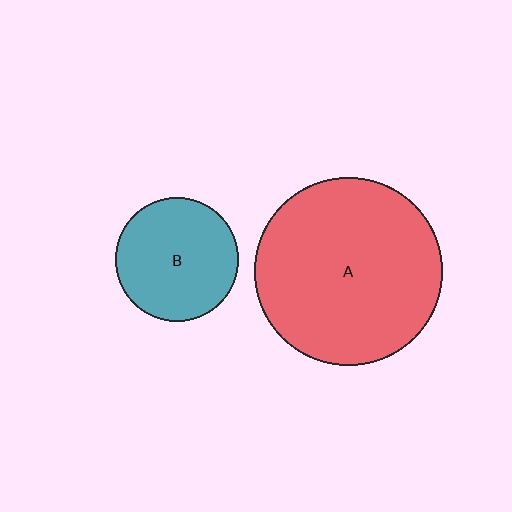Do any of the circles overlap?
No, none of the circles overlap.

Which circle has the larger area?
Circle A (red).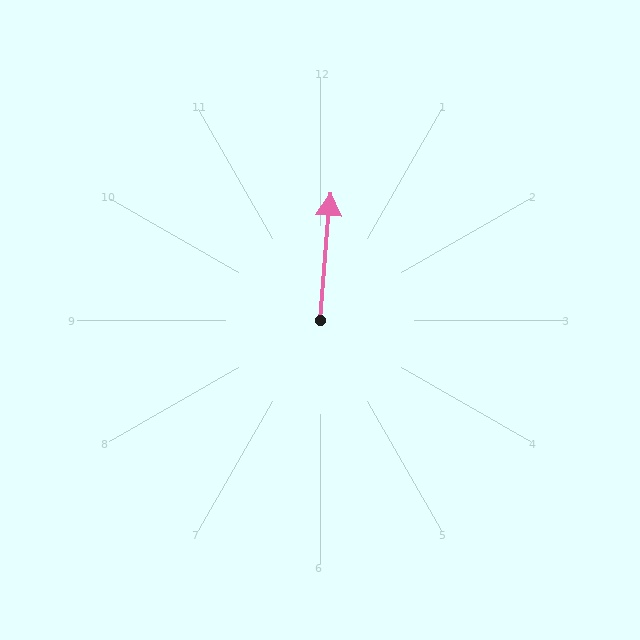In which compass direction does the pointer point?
North.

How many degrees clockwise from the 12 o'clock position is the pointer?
Approximately 5 degrees.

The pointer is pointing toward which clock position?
Roughly 12 o'clock.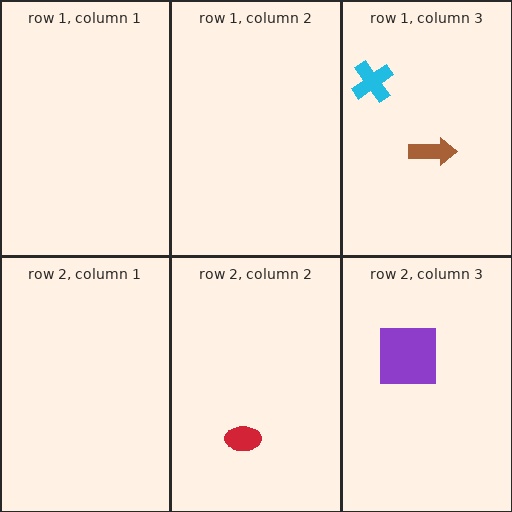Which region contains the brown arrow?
The row 1, column 3 region.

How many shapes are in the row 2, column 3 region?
1.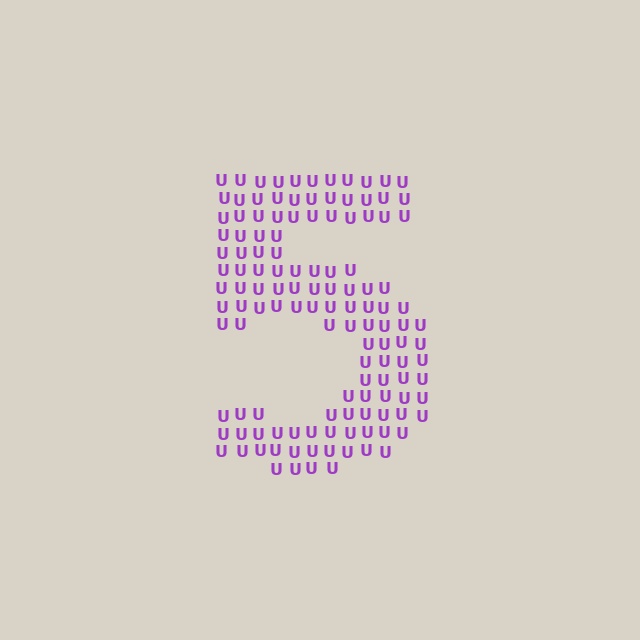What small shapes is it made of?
It is made of small letter U's.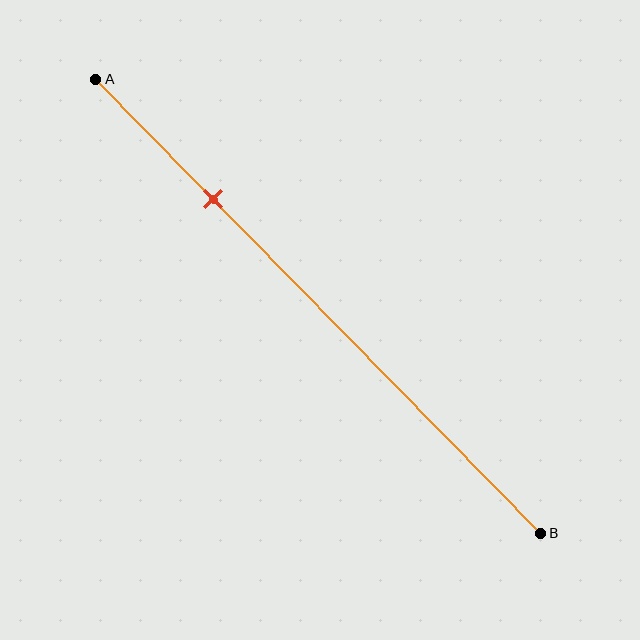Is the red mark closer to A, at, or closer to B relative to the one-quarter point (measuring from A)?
The red mark is approximately at the one-quarter point of segment AB.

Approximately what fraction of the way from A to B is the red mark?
The red mark is approximately 25% of the way from A to B.